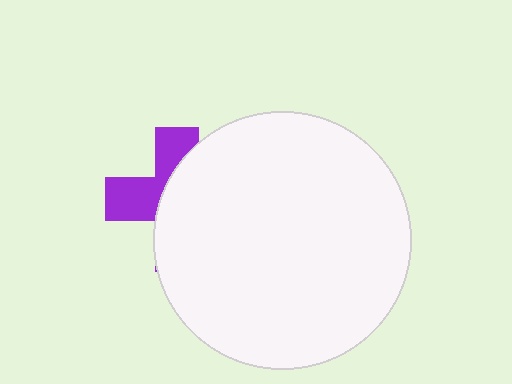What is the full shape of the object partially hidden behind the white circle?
The partially hidden object is a purple cross.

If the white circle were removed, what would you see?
You would see the complete purple cross.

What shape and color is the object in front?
The object in front is a white circle.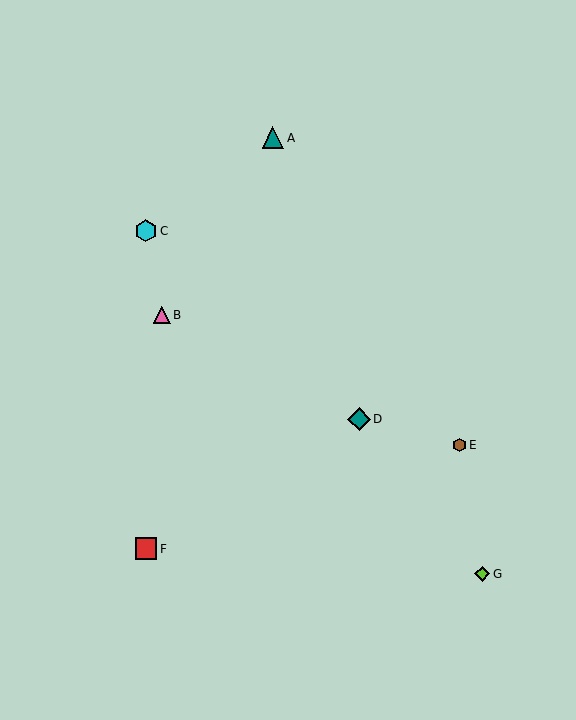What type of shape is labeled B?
Shape B is a pink triangle.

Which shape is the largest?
The teal diamond (labeled D) is the largest.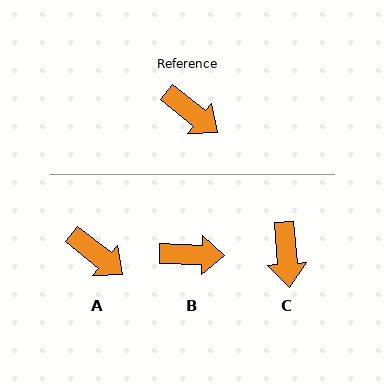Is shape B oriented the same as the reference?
No, it is off by about 37 degrees.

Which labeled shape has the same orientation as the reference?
A.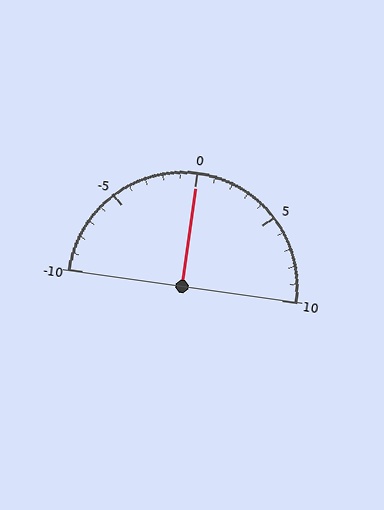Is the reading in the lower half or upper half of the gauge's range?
The reading is in the upper half of the range (-10 to 10).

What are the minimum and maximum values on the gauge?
The gauge ranges from -10 to 10.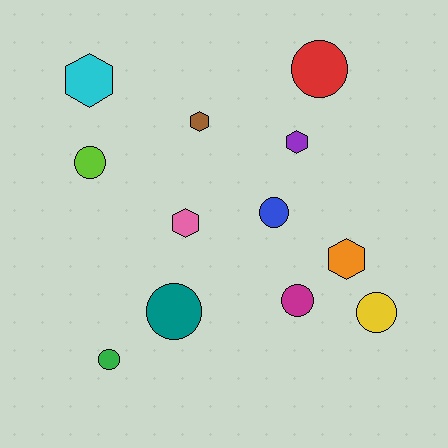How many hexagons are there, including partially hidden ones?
There are 5 hexagons.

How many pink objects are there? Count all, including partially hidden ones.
There is 1 pink object.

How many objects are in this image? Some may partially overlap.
There are 12 objects.